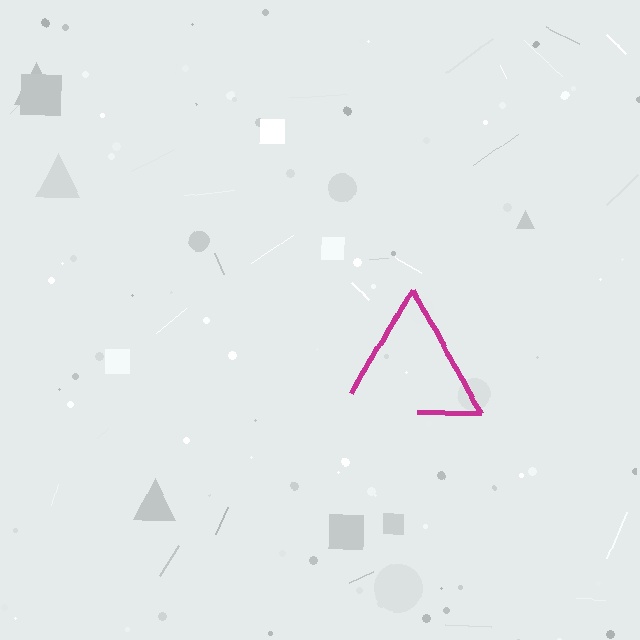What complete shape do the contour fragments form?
The contour fragments form a triangle.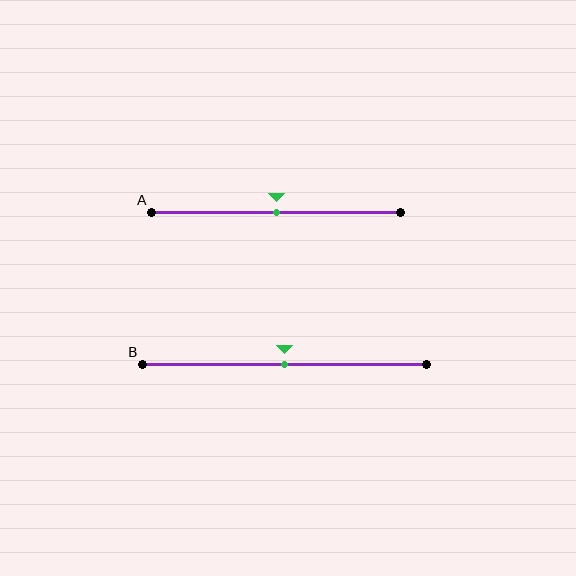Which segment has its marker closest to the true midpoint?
Segment A has its marker closest to the true midpoint.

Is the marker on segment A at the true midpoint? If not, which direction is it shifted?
Yes, the marker on segment A is at the true midpoint.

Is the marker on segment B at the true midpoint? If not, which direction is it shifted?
Yes, the marker on segment B is at the true midpoint.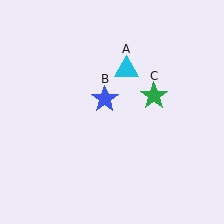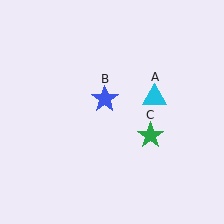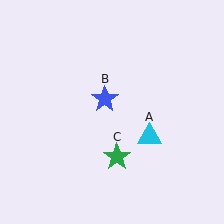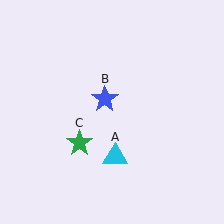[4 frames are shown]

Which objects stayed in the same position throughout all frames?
Blue star (object B) remained stationary.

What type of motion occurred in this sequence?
The cyan triangle (object A), green star (object C) rotated clockwise around the center of the scene.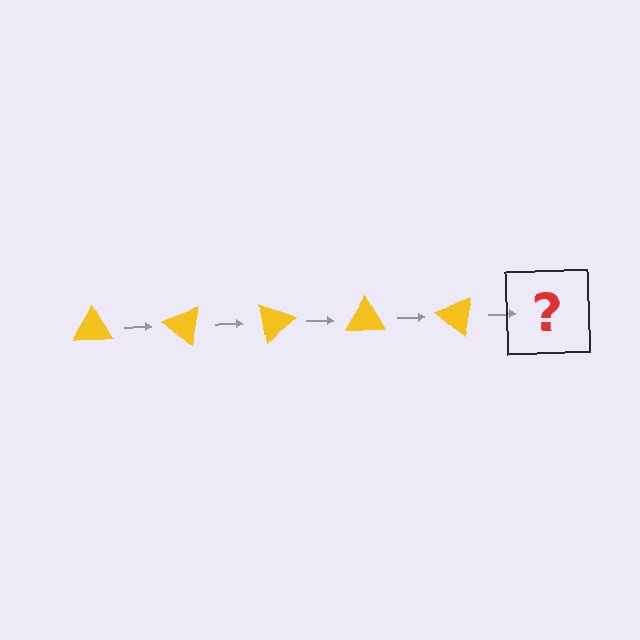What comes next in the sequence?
The next element should be a yellow triangle rotated 200 degrees.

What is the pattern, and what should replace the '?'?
The pattern is that the triangle rotates 40 degrees each step. The '?' should be a yellow triangle rotated 200 degrees.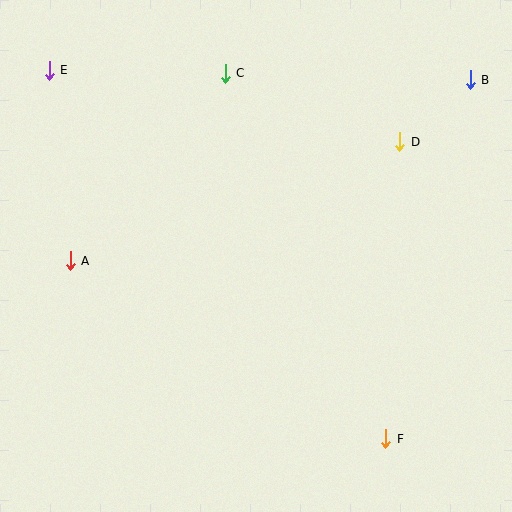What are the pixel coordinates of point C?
Point C is at (225, 73).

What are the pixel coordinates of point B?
Point B is at (470, 80).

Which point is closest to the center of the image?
Point D at (400, 142) is closest to the center.